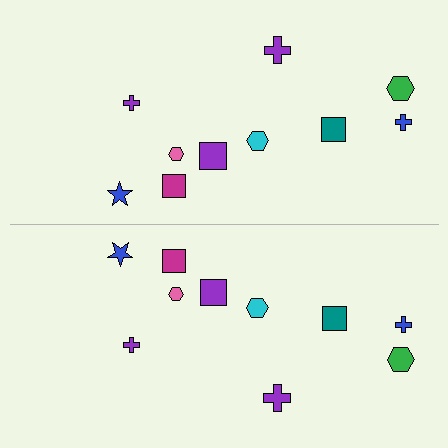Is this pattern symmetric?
Yes, this pattern has bilateral (reflection) symmetry.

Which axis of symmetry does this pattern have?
The pattern has a horizontal axis of symmetry running through the center of the image.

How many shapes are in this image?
There are 20 shapes in this image.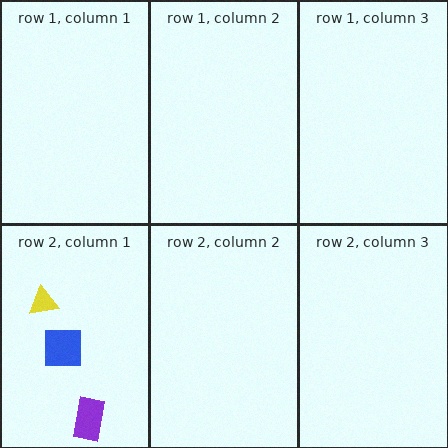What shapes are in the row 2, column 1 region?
The purple rectangle, the blue square, the yellow triangle.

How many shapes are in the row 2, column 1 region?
3.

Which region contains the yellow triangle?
The row 2, column 1 region.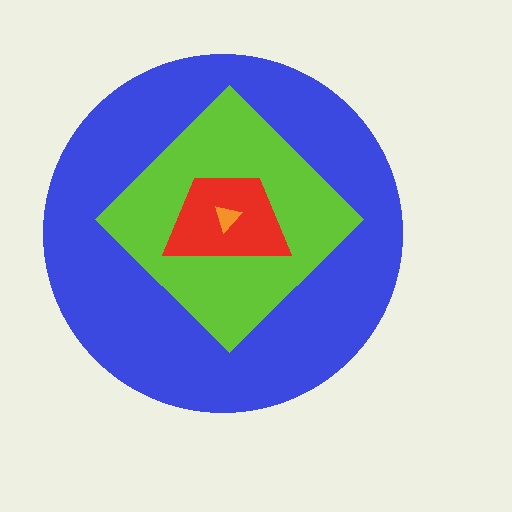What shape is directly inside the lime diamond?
The red trapezoid.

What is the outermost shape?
The blue circle.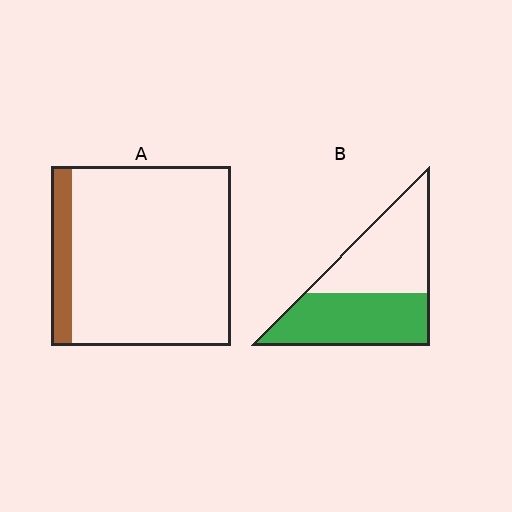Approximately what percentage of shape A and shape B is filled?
A is approximately 10% and B is approximately 50%.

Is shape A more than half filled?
No.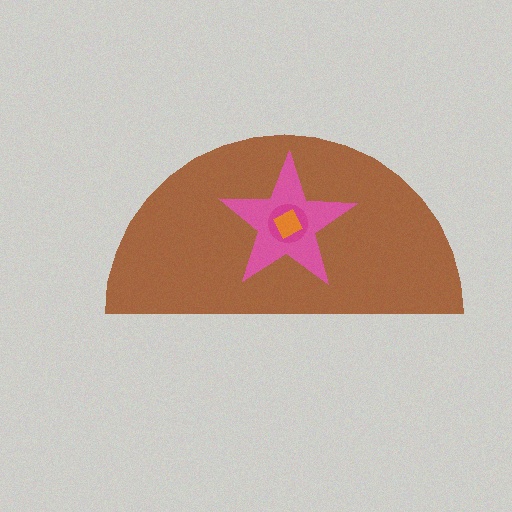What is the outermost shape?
The brown semicircle.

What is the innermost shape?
The orange diamond.